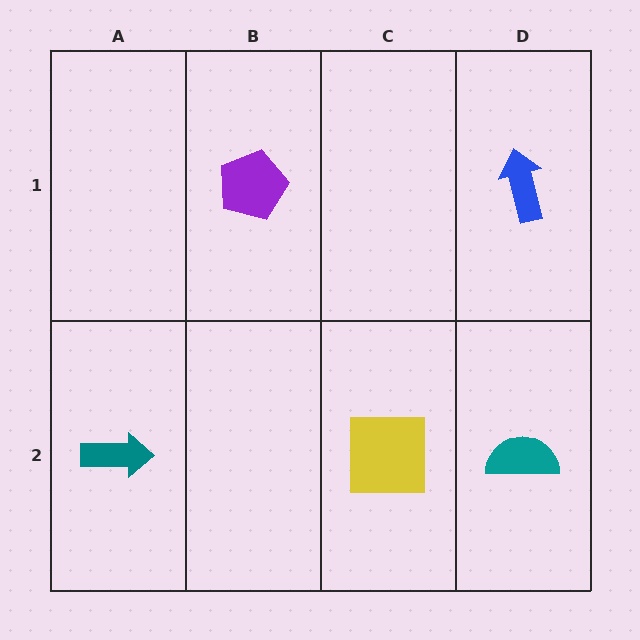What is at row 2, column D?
A teal semicircle.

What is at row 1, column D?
A blue arrow.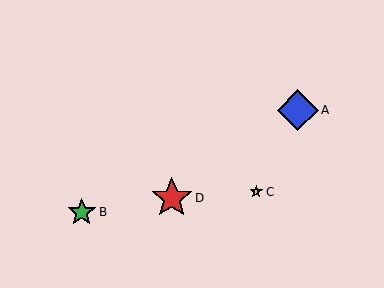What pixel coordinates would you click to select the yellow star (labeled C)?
Click at (256, 192) to select the yellow star C.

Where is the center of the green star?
The center of the green star is at (82, 212).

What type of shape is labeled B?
Shape B is a green star.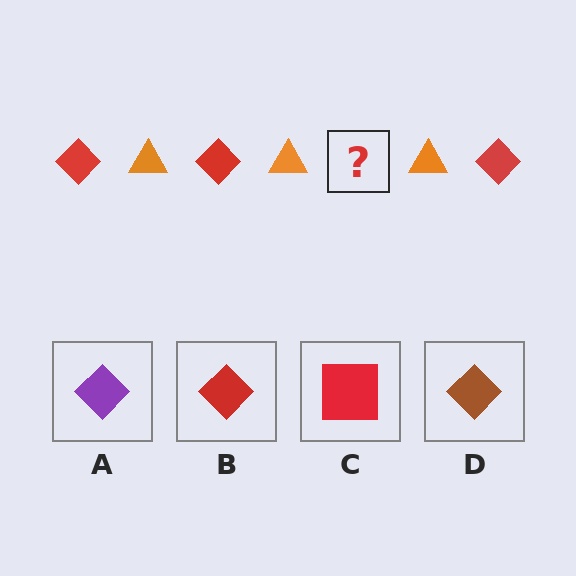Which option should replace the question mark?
Option B.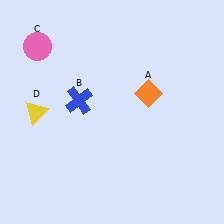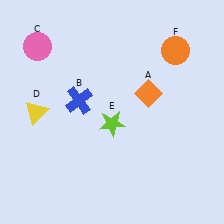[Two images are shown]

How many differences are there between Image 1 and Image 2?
There are 2 differences between the two images.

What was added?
A lime star (E), an orange circle (F) were added in Image 2.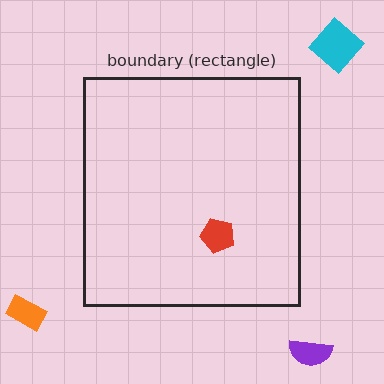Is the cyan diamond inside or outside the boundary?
Outside.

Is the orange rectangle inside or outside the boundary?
Outside.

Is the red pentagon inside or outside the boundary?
Inside.